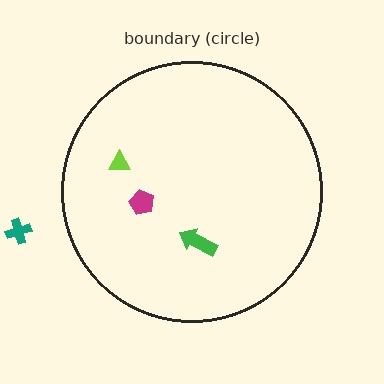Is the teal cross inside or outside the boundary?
Outside.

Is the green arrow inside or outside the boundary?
Inside.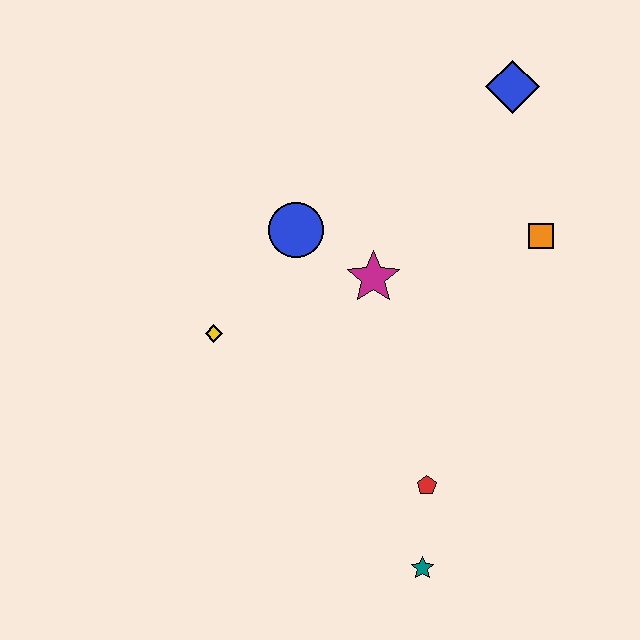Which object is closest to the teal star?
The red pentagon is closest to the teal star.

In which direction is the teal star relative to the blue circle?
The teal star is below the blue circle.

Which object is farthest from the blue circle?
The teal star is farthest from the blue circle.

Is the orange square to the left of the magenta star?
No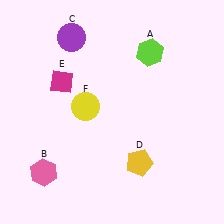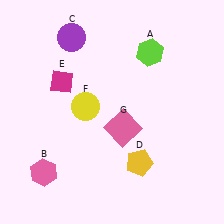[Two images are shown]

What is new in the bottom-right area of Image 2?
A pink square (G) was added in the bottom-right area of Image 2.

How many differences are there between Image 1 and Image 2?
There is 1 difference between the two images.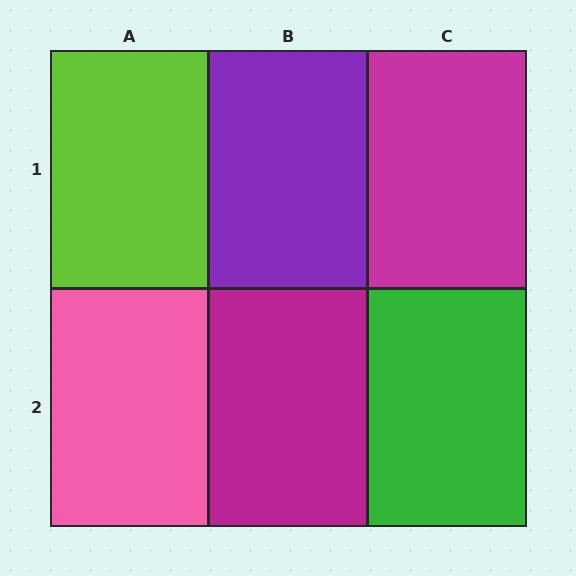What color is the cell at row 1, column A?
Lime.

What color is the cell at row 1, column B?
Purple.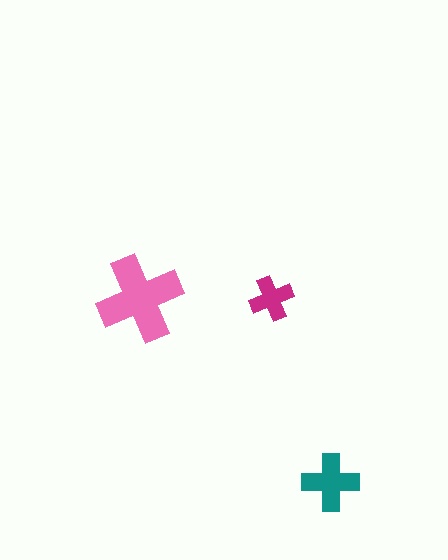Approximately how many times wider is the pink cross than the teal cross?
About 1.5 times wider.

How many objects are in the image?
There are 3 objects in the image.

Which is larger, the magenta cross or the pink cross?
The pink one.